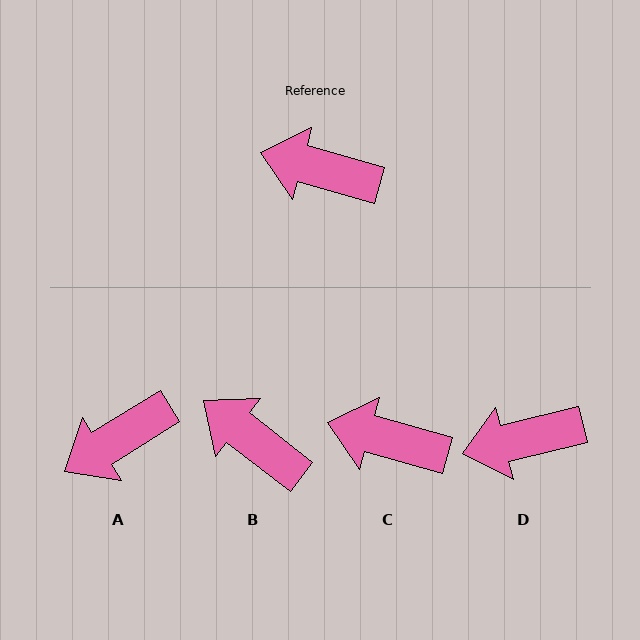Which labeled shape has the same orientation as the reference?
C.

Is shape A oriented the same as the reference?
No, it is off by about 47 degrees.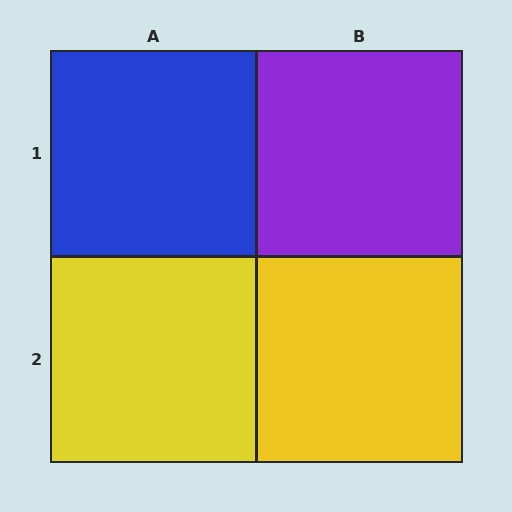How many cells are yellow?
2 cells are yellow.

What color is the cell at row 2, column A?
Yellow.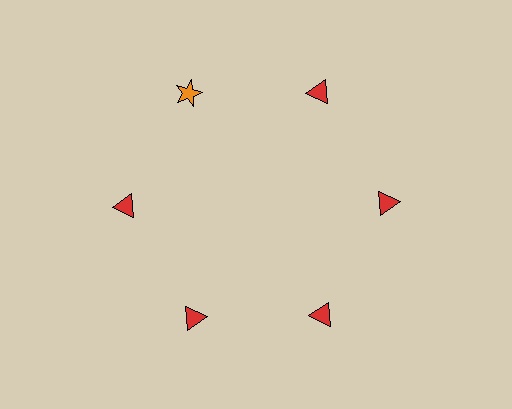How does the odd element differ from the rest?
It differs in both color (orange instead of red) and shape (star instead of triangle).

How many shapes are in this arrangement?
There are 6 shapes arranged in a ring pattern.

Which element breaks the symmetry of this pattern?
The orange star at roughly the 11 o'clock position breaks the symmetry. All other shapes are red triangles.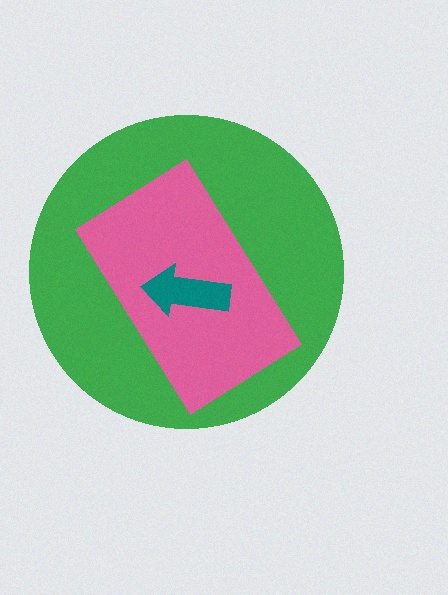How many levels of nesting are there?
3.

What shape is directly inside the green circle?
The pink rectangle.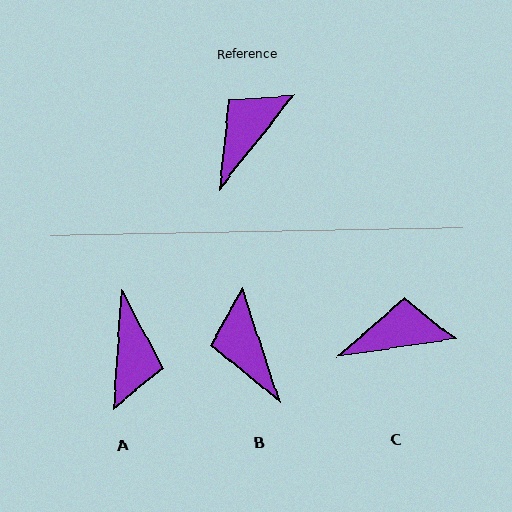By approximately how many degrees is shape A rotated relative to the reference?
Approximately 145 degrees clockwise.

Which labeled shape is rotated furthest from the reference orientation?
A, about 145 degrees away.